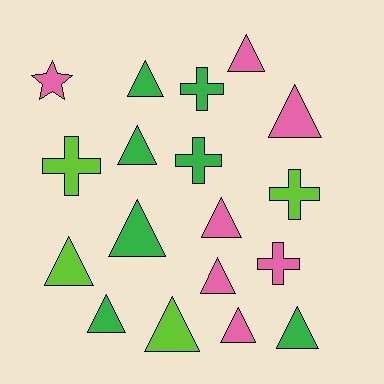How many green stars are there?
There are no green stars.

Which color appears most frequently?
Pink, with 7 objects.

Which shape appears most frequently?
Triangle, with 12 objects.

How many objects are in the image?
There are 18 objects.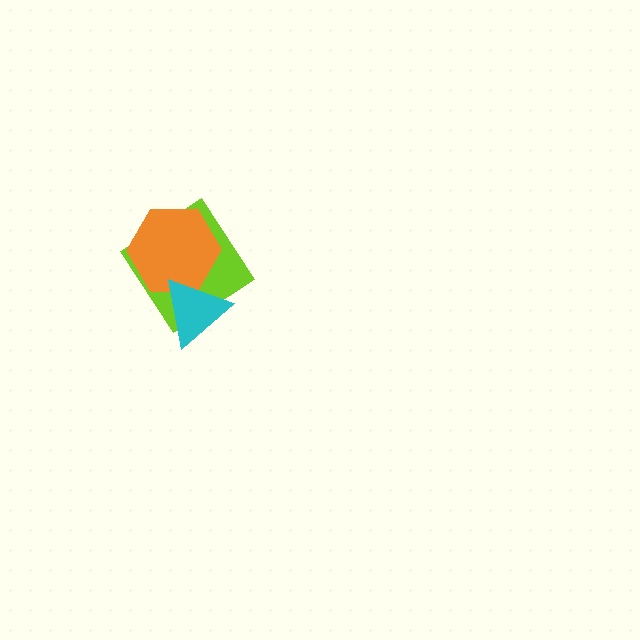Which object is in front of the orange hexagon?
The cyan triangle is in front of the orange hexagon.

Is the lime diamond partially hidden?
Yes, it is partially covered by another shape.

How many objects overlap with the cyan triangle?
2 objects overlap with the cyan triangle.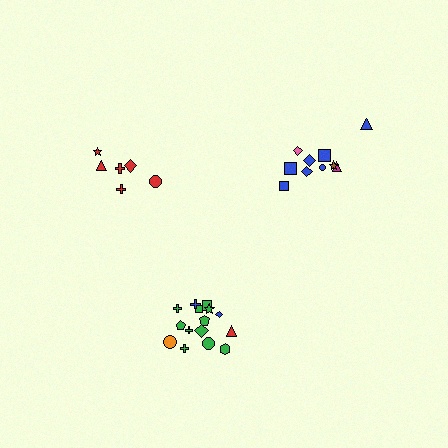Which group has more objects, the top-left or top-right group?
The top-right group.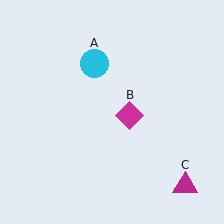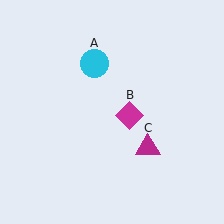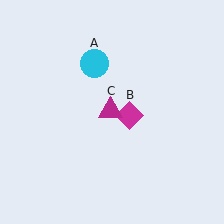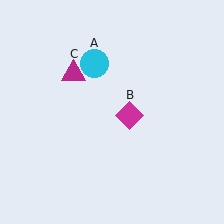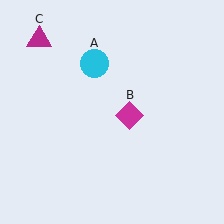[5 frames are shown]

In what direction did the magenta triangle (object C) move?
The magenta triangle (object C) moved up and to the left.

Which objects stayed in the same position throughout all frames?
Cyan circle (object A) and magenta diamond (object B) remained stationary.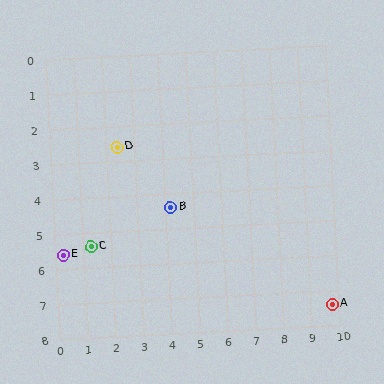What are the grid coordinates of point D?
Point D is at approximately (2.4, 2.6).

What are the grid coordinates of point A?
Point A is at approximately (9.8, 7.4).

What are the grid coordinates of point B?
Point B is at approximately (4.2, 4.4).